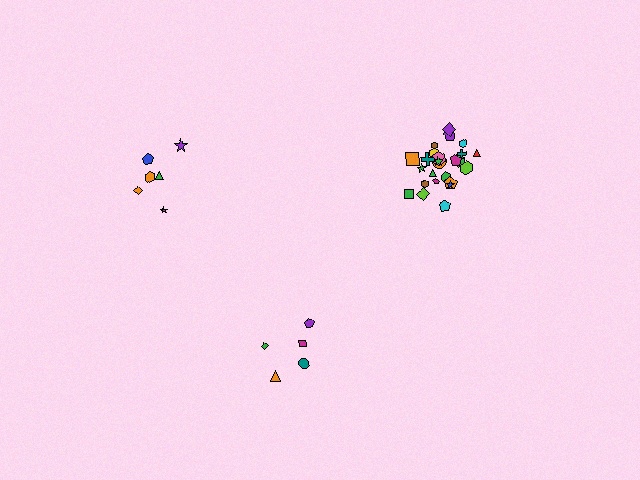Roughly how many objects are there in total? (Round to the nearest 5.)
Roughly 35 objects in total.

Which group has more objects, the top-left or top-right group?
The top-right group.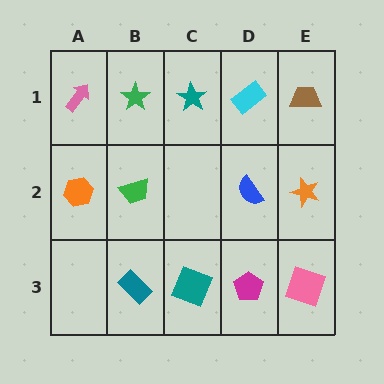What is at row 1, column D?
A cyan rectangle.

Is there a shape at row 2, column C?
No, that cell is empty.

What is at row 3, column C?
A teal square.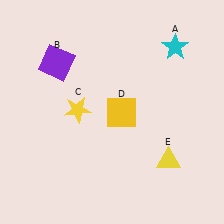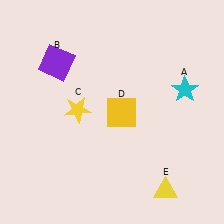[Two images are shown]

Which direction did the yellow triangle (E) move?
The yellow triangle (E) moved down.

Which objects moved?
The objects that moved are: the cyan star (A), the yellow triangle (E).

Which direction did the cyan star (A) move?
The cyan star (A) moved down.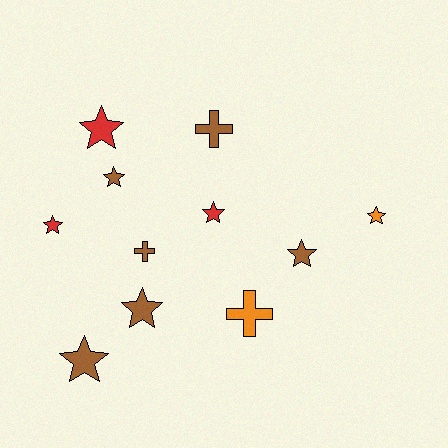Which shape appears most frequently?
Star, with 8 objects.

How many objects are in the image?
There are 11 objects.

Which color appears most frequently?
Brown, with 6 objects.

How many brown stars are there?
There are 4 brown stars.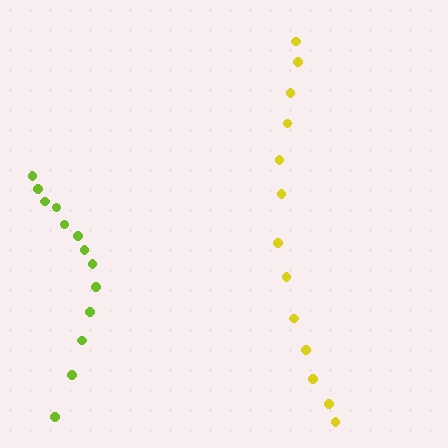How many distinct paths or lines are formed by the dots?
There are 2 distinct paths.